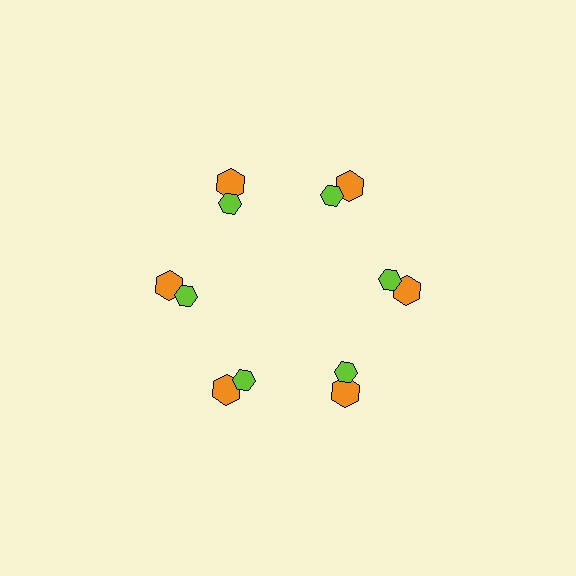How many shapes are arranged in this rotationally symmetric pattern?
There are 12 shapes, arranged in 6 groups of 2.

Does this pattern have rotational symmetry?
Yes, this pattern has 6-fold rotational symmetry. It looks the same after rotating 60 degrees around the center.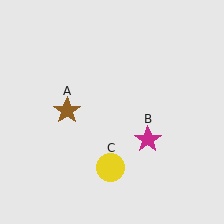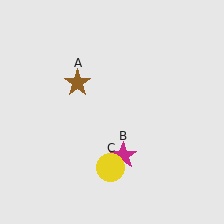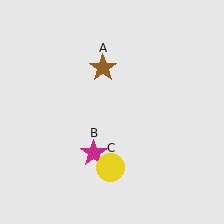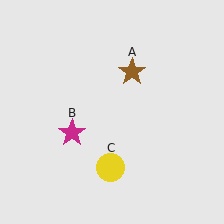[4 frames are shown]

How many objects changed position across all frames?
2 objects changed position: brown star (object A), magenta star (object B).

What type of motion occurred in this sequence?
The brown star (object A), magenta star (object B) rotated clockwise around the center of the scene.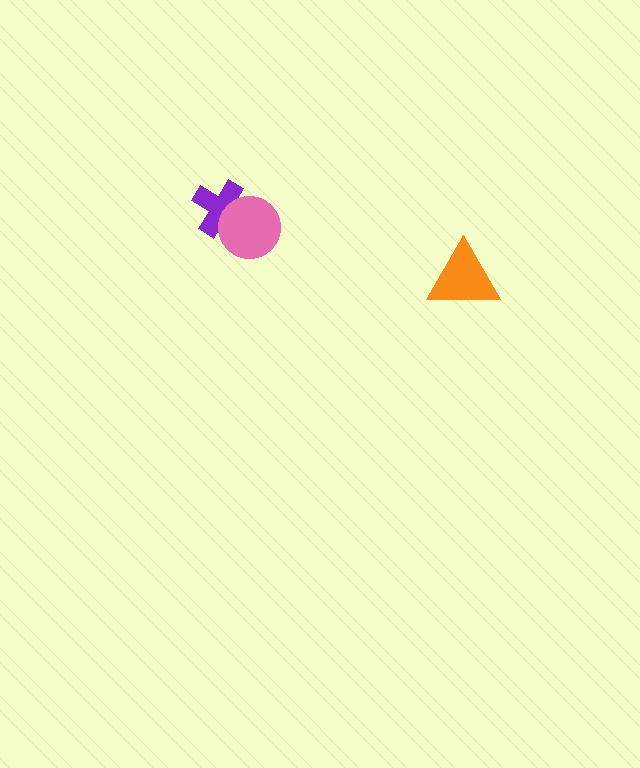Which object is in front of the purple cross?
The pink circle is in front of the purple cross.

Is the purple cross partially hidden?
Yes, it is partially covered by another shape.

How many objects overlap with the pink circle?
1 object overlaps with the pink circle.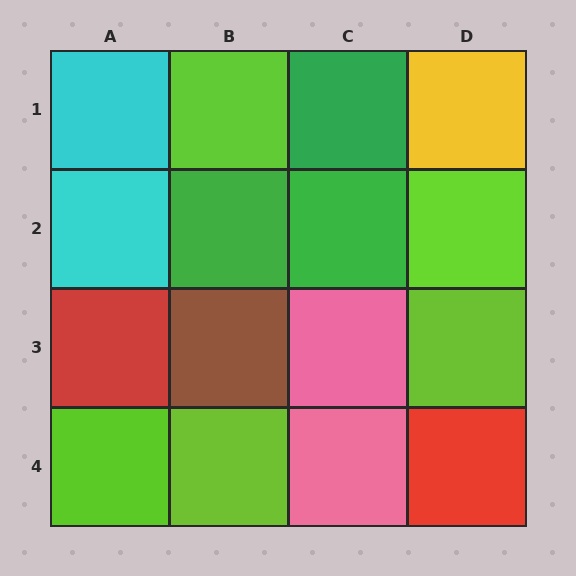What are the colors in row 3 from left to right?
Red, brown, pink, lime.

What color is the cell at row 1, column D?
Yellow.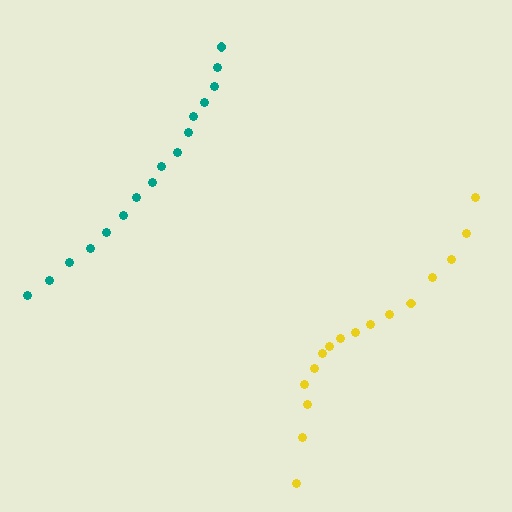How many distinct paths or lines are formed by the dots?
There are 2 distinct paths.